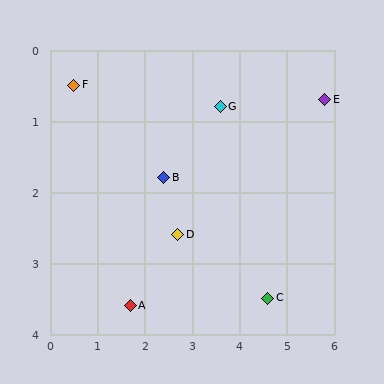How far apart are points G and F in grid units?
Points G and F are about 3.1 grid units apart.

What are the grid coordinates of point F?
Point F is at approximately (0.5, 0.5).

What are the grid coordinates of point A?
Point A is at approximately (1.7, 3.6).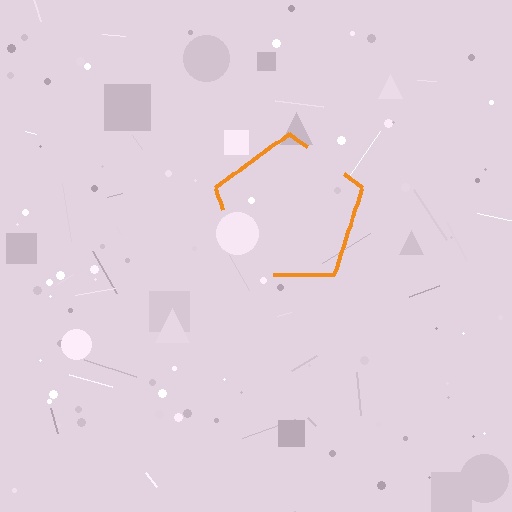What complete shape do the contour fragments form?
The contour fragments form a pentagon.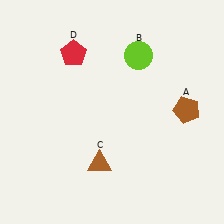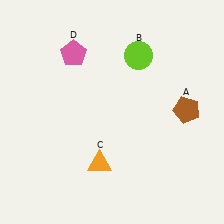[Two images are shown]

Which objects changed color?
C changed from brown to orange. D changed from red to pink.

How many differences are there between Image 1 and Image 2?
There are 2 differences between the two images.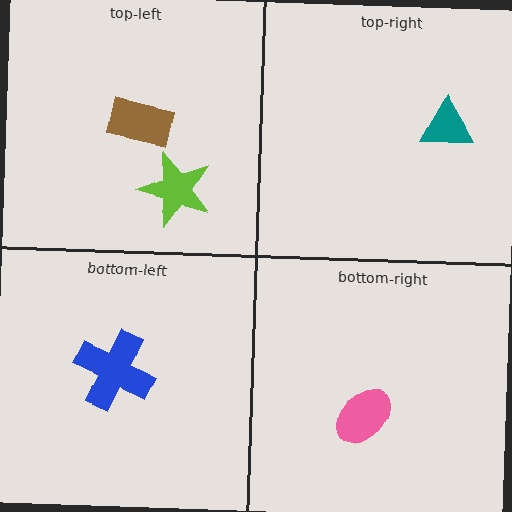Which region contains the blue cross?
The bottom-left region.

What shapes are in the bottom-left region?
The blue cross.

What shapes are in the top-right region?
The teal triangle.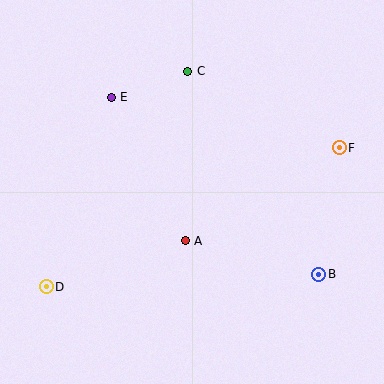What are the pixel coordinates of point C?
Point C is at (188, 71).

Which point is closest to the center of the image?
Point A at (185, 241) is closest to the center.